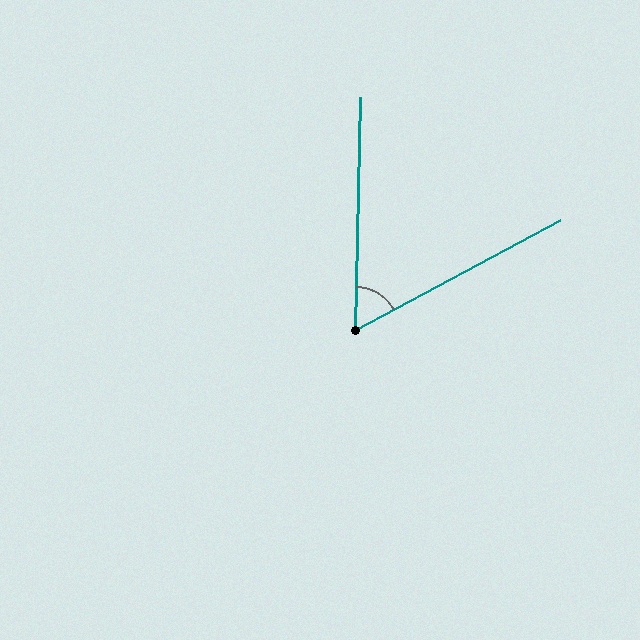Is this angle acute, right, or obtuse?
It is acute.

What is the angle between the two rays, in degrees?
Approximately 61 degrees.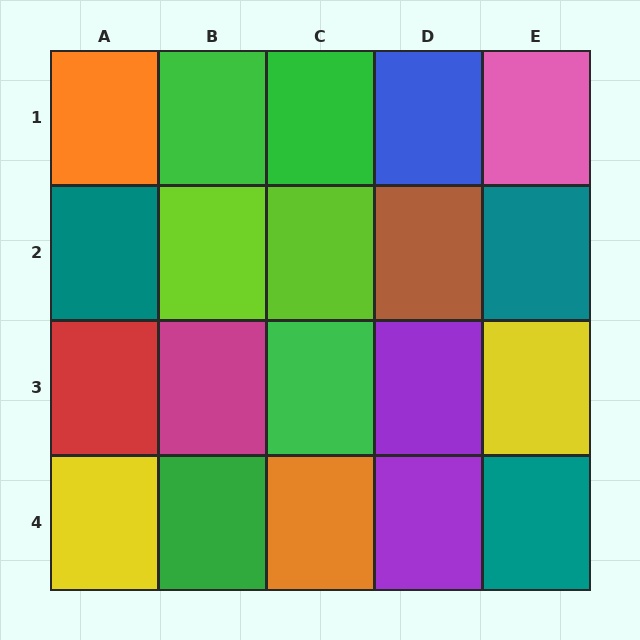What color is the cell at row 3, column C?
Green.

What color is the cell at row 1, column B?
Green.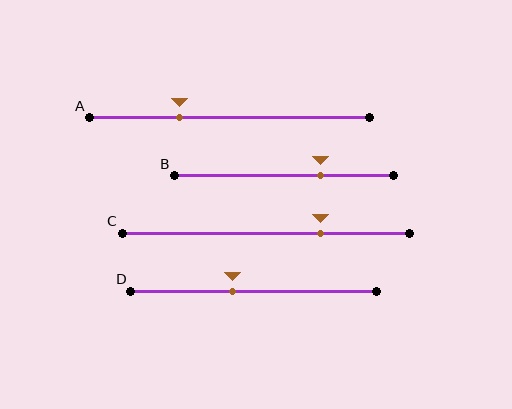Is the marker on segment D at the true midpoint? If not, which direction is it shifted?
No, the marker on segment D is shifted to the left by about 9% of the segment length.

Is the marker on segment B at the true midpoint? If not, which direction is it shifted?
No, the marker on segment B is shifted to the right by about 17% of the segment length.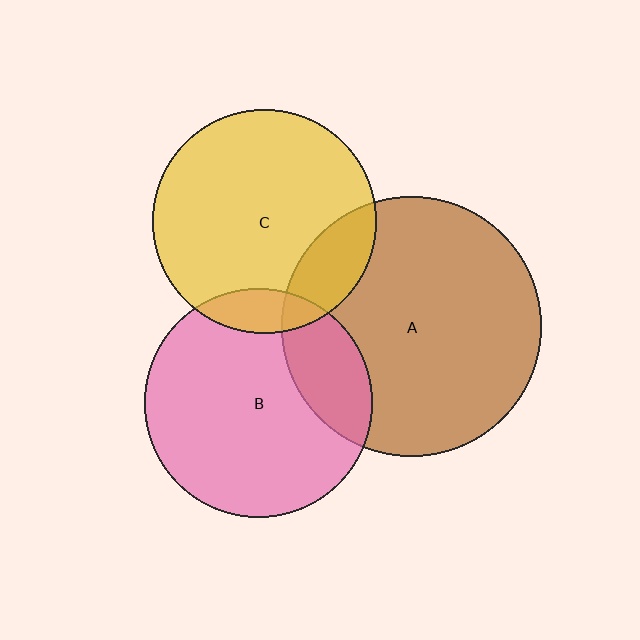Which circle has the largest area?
Circle A (brown).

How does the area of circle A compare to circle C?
Approximately 1.3 times.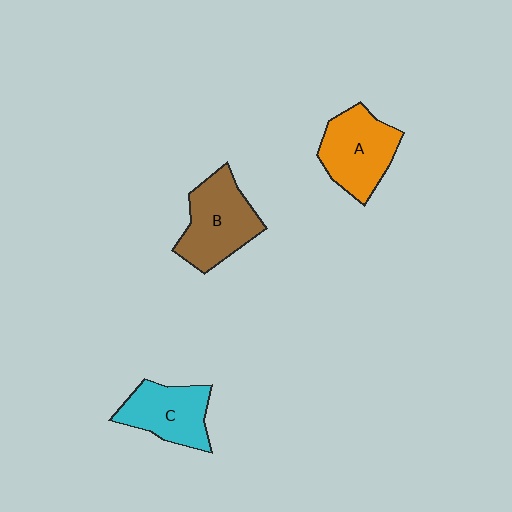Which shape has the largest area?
Shape B (brown).